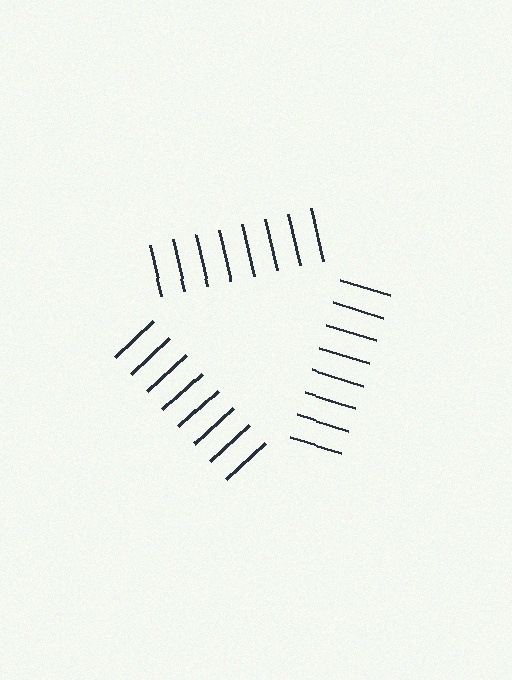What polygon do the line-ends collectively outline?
An illusory triangle — the line segments terminate on its edges but no continuous stroke is drawn.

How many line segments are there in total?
24 — 8 along each of the 3 edges.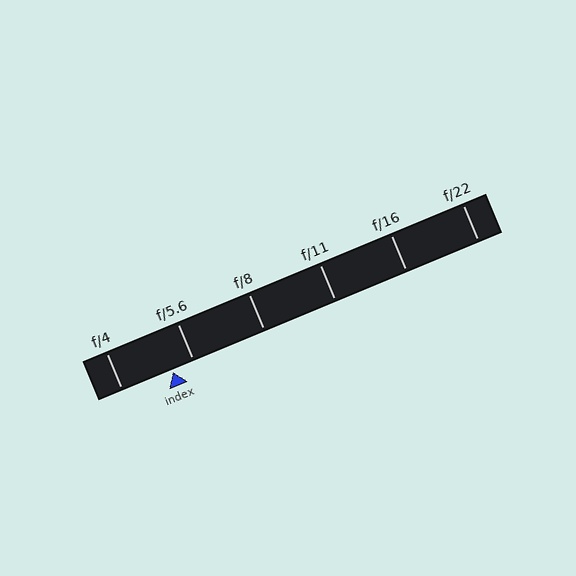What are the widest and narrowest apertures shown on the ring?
The widest aperture shown is f/4 and the narrowest is f/22.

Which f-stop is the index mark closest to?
The index mark is closest to f/5.6.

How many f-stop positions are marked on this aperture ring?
There are 6 f-stop positions marked.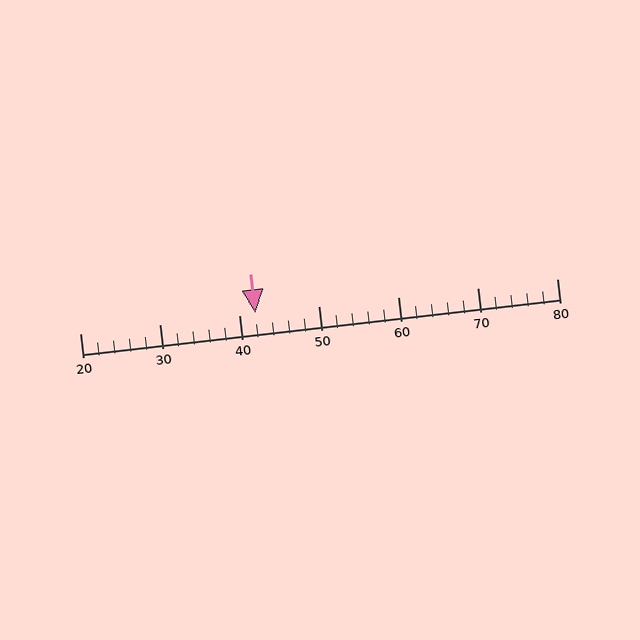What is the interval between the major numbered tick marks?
The major tick marks are spaced 10 units apart.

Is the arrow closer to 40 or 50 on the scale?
The arrow is closer to 40.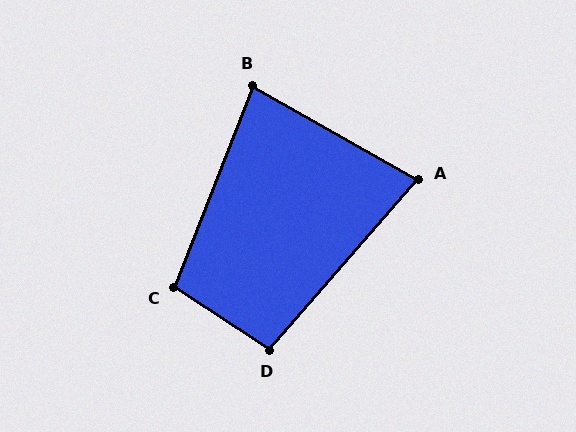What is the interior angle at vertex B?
Approximately 82 degrees (acute).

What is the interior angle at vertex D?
Approximately 98 degrees (obtuse).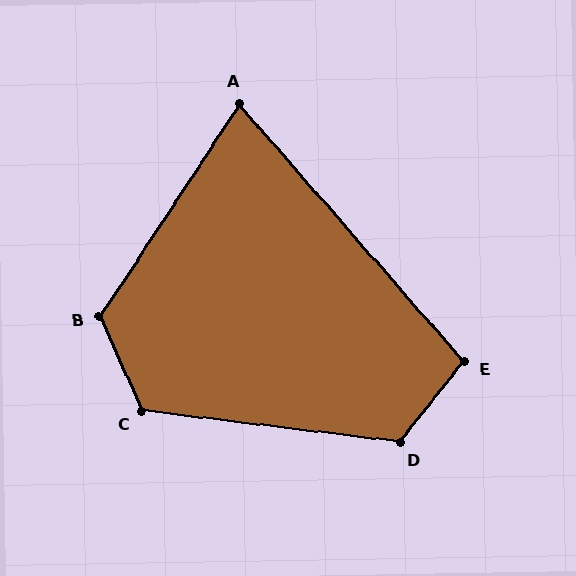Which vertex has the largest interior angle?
B, at approximately 122 degrees.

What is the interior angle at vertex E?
Approximately 100 degrees (obtuse).